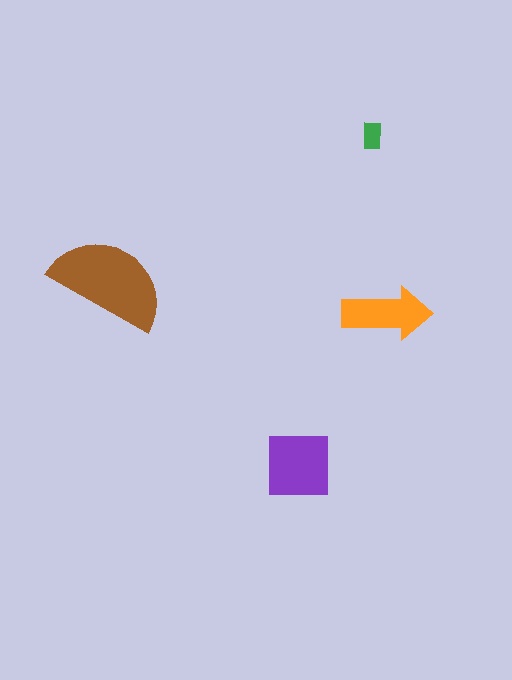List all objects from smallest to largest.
The green rectangle, the orange arrow, the purple square, the brown semicircle.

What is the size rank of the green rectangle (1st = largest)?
4th.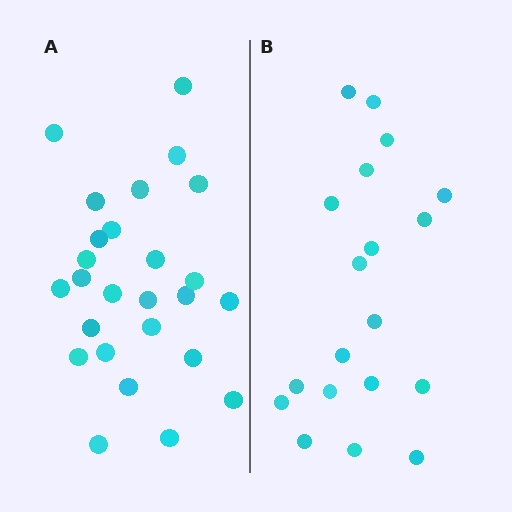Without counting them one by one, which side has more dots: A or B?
Region A (the left region) has more dots.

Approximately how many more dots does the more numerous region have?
Region A has roughly 8 or so more dots than region B.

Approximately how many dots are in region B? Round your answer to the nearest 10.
About 20 dots. (The exact count is 19, which rounds to 20.)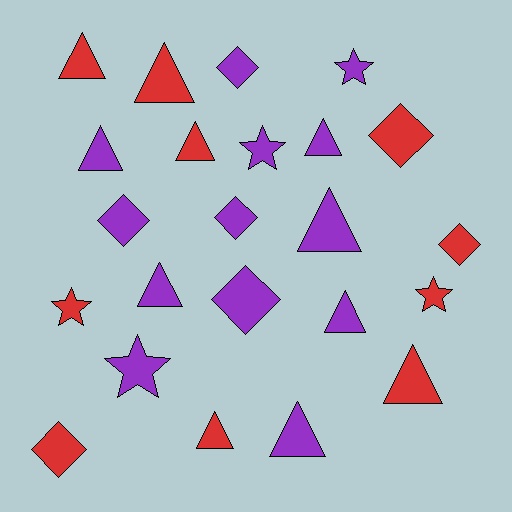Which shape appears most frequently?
Triangle, with 11 objects.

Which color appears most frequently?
Purple, with 13 objects.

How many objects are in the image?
There are 23 objects.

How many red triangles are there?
There are 5 red triangles.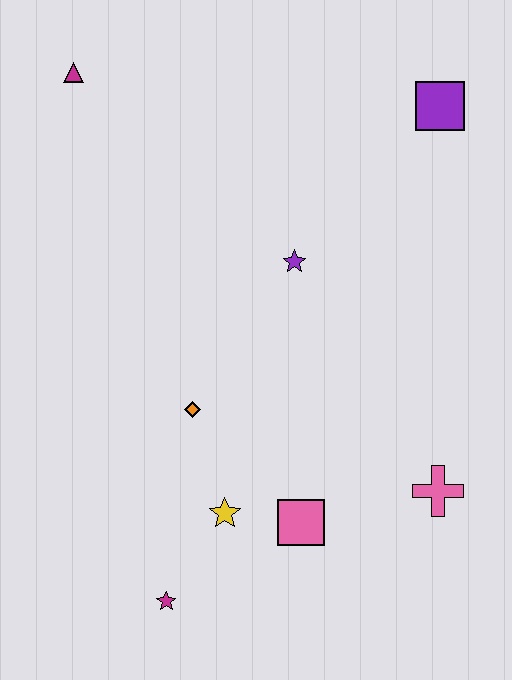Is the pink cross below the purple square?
Yes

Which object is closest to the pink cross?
The pink square is closest to the pink cross.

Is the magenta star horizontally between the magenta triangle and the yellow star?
Yes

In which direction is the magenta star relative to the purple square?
The magenta star is below the purple square.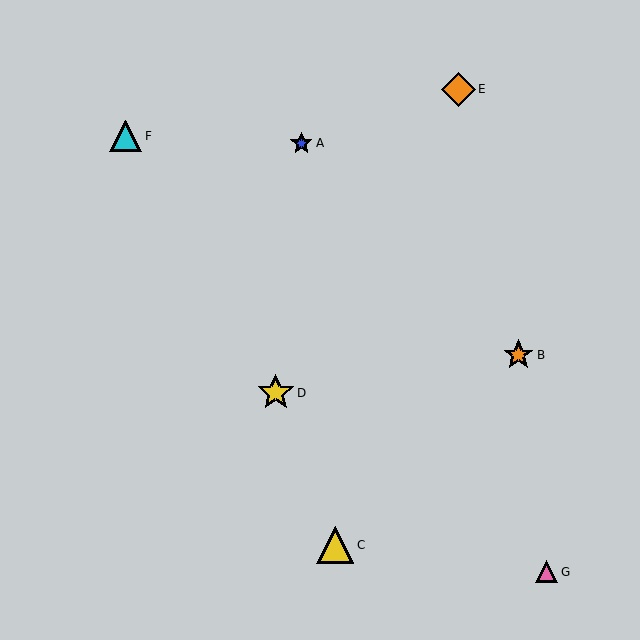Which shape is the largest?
The yellow triangle (labeled C) is the largest.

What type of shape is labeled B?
Shape B is an orange star.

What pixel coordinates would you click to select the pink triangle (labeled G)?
Click at (547, 572) to select the pink triangle G.